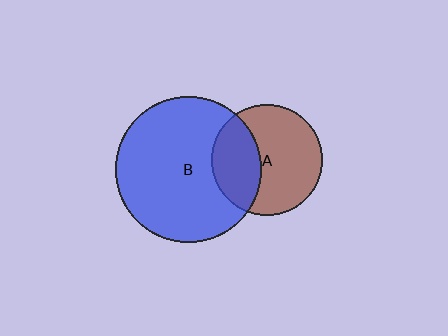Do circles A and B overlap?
Yes.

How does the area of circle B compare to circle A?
Approximately 1.7 times.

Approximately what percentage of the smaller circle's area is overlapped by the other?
Approximately 35%.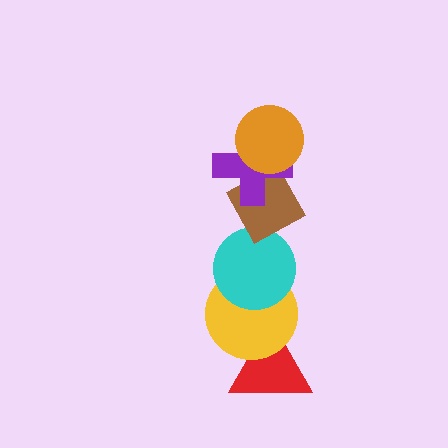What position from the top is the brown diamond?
The brown diamond is 3rd from the top.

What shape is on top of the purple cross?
The orange circle is on top of the purple cross.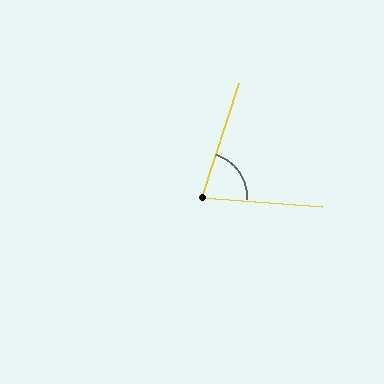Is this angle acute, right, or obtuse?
It is acute.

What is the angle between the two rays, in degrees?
Approximately 77 degrees.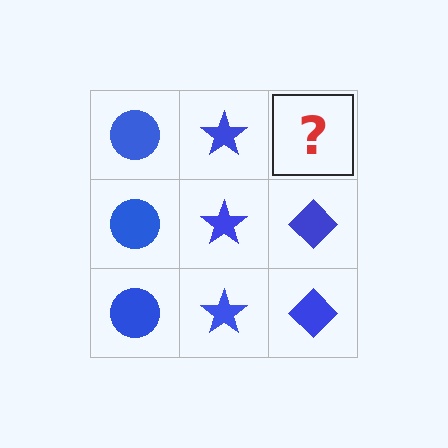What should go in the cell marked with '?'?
The missing cell should contain a blue diamond.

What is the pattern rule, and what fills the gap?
The rule is that each column has a consistent shape. The gap should be filled with a blue diamond.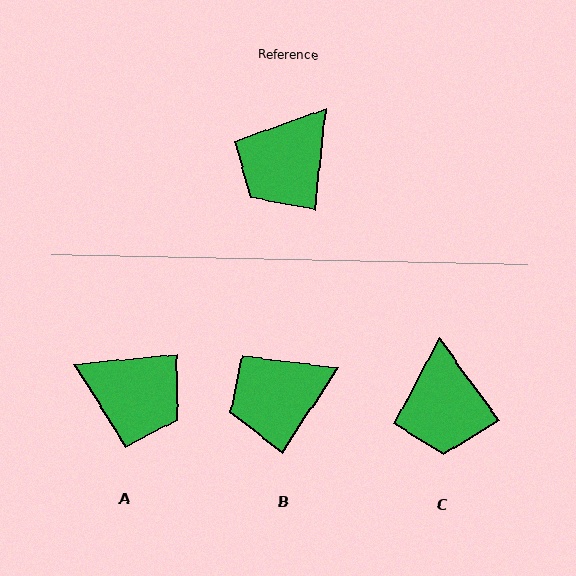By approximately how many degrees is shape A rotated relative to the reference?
Approximately 101 degrees counter-clockwise.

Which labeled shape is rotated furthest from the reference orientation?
A, about 101 degrees away.